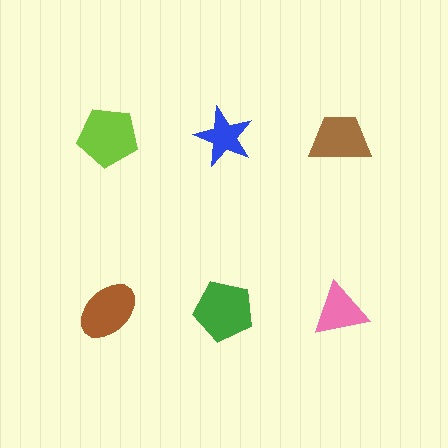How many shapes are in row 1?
3 shapes.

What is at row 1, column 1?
A lime pentagon.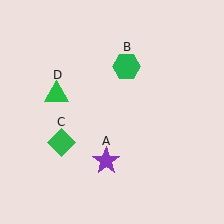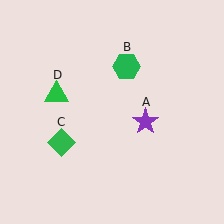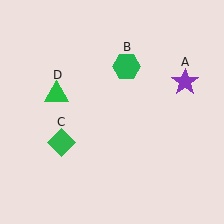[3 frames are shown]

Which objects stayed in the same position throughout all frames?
Green hexagon (object B) and green diamond (object C) and green triangle (object D) remained stationary.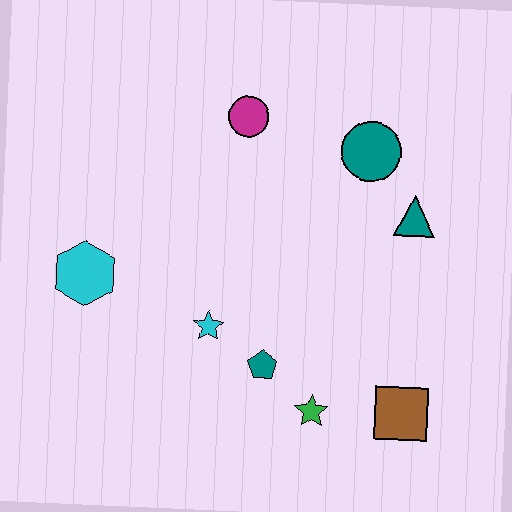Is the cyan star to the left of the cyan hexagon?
No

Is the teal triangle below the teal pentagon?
No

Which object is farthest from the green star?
The magenta circle is farthest from the green star.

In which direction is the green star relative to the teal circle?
The green star is below the teal circle.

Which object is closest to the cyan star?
The teal pentagon is closest to the cyan star.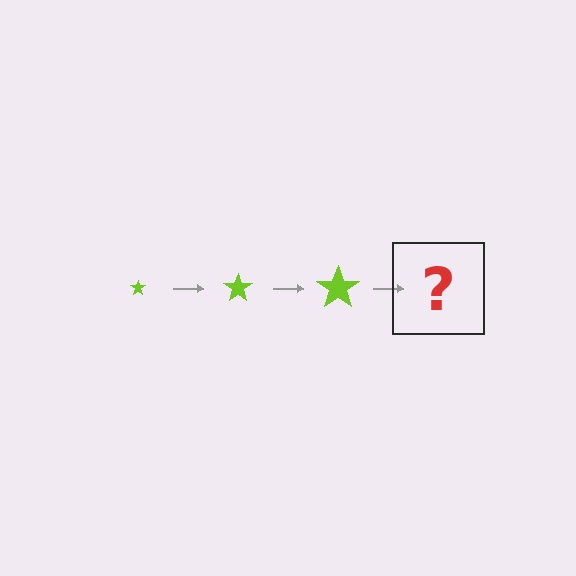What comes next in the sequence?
The next element should be a lime star, larger than the previous one.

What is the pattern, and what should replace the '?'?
The pattern is that the star gets progressively larger each step. The '?' should be a lime star, larger than the previous one.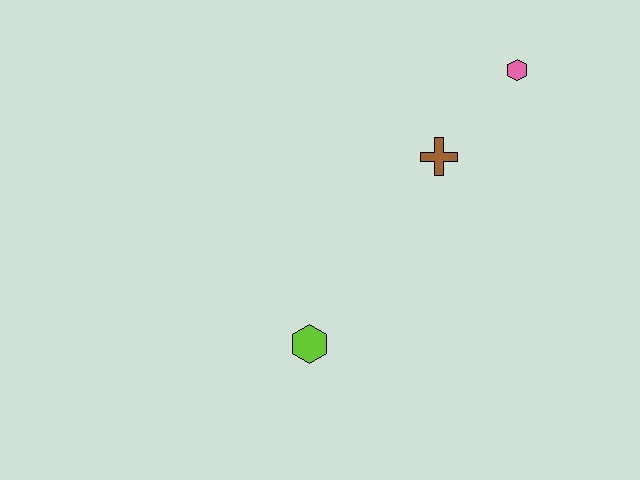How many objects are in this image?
There are 3 objects.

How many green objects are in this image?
There are no green objects.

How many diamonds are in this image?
There are no diamonds.